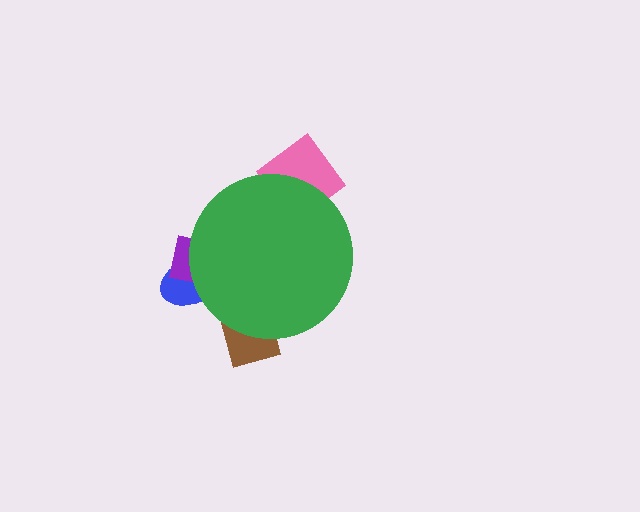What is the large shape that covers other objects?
A green circle.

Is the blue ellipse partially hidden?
Yes, the blue ellipse is partially hidden behind the green circle.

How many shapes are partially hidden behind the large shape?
4 shapes are partially hidden.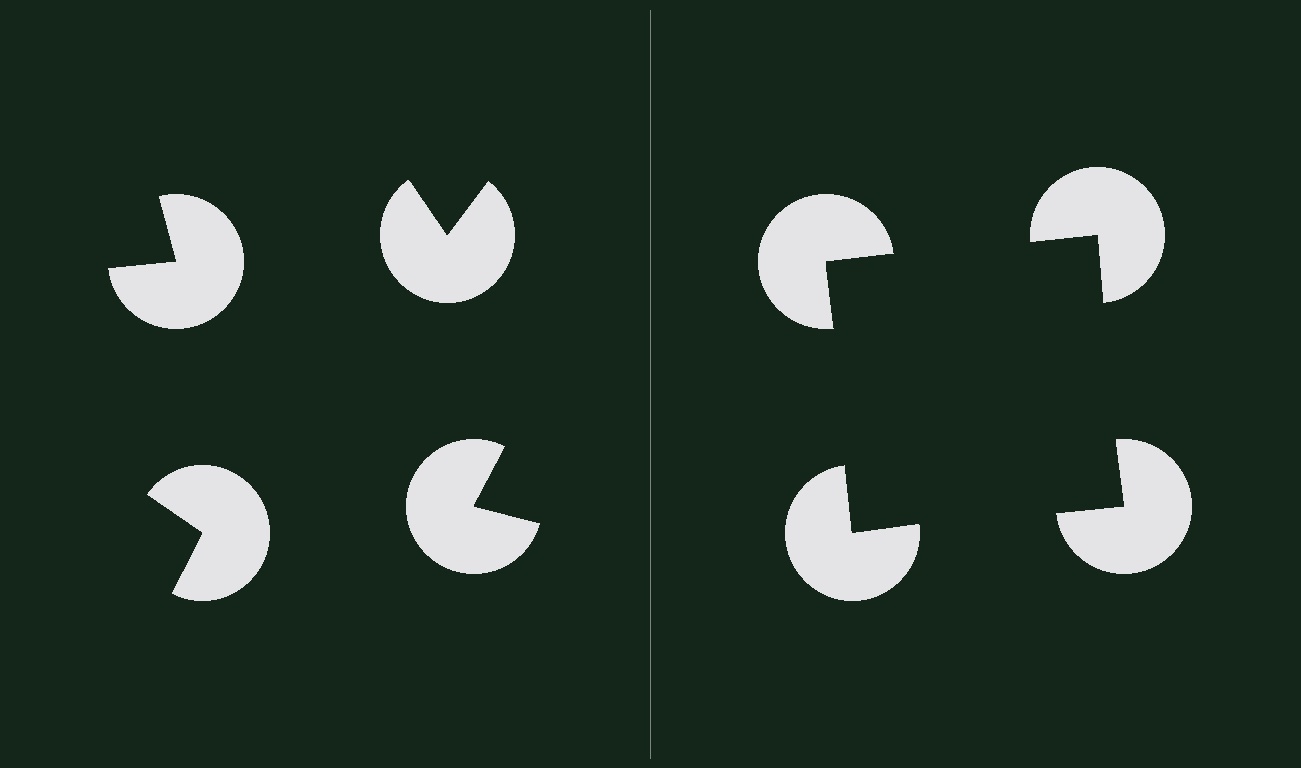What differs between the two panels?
The pac-man discs are positioned identically on both sides; only the wedge orientations differ. On the right they align to a square; on the left they are misaligned.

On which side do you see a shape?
An illusory square appears on the right side. On the left side the wedge cuts are rotated, so no coherent shape forms.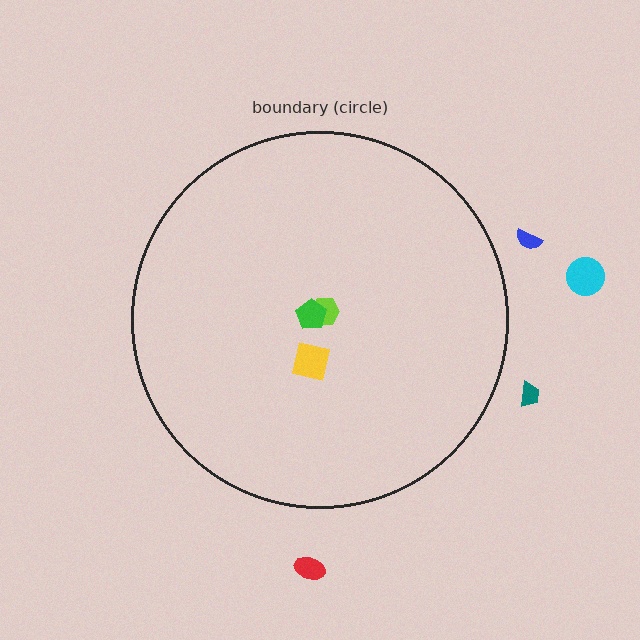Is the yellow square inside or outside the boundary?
Inside.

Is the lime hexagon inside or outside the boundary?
Inside.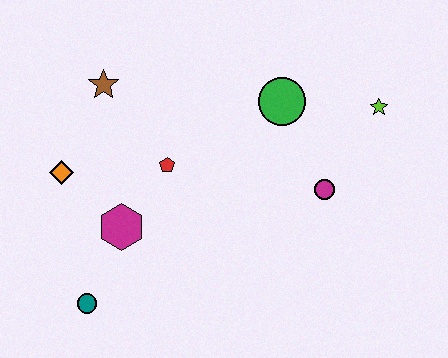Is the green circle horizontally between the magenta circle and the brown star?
Yes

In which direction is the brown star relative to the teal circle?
The brown star is above the teal circle.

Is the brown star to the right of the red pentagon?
No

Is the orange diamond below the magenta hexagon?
No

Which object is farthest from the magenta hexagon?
The lime star is farthest from the magenta hexagon.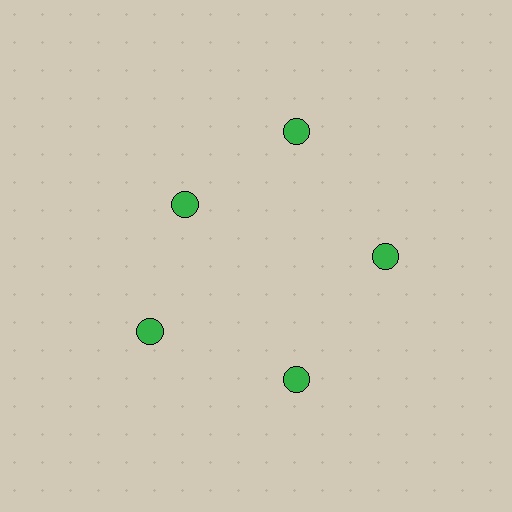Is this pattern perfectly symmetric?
No. The 5 green circles are arranged in a ring, but one element near the 10 o'clock position is pulled inward toward the center, breaking the 5-fold rotational symmetry.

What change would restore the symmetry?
The symmetry would be restored by moving it outward, back onto the ring so that all 5 circles sit at equal angles and equal distance from the center.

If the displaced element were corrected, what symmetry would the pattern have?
It would have 5-fold rotational symmetry — the pattern would map onto itself every 72 degrees.